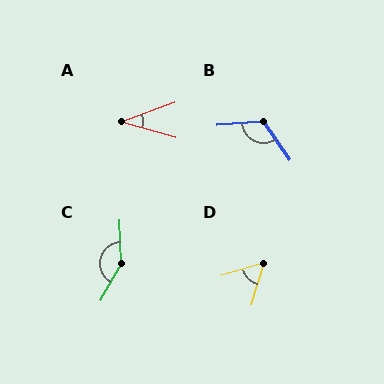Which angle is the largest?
C, at approximately 148 degrees.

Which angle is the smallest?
A, at approximately 35 degrees.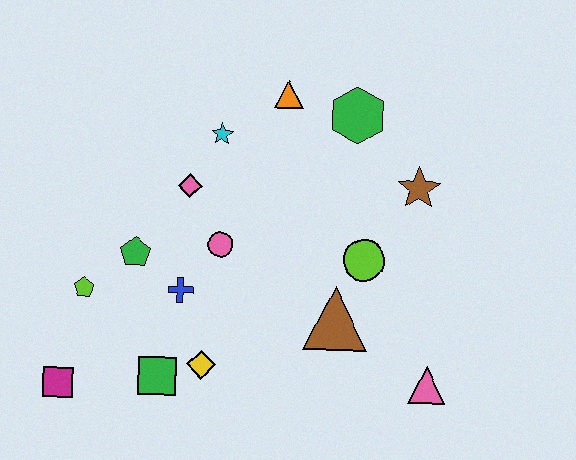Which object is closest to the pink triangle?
The brown triangle is closest to the pink triangle.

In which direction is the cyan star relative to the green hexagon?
The cyan star is to the left of the green hexagon.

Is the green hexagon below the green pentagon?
No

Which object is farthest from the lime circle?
The magenta square is farthest from the lime circle.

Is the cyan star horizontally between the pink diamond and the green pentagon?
No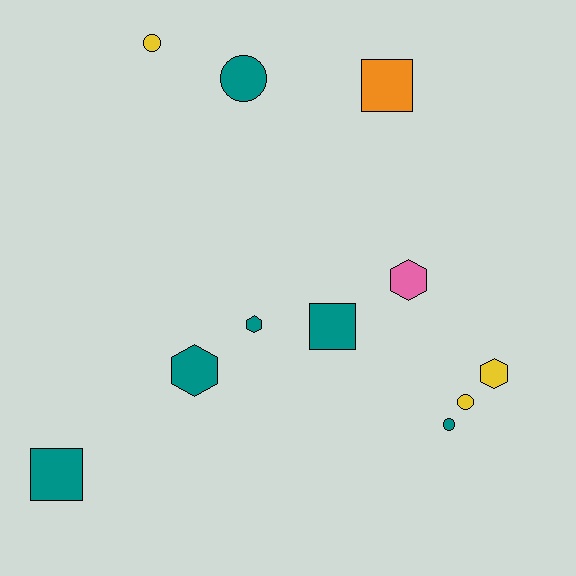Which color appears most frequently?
Teal, with 6 objects.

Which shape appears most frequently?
Hexagon, with 4 objects.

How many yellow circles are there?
There are 2 yellow circles.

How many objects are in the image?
There are 11 objects.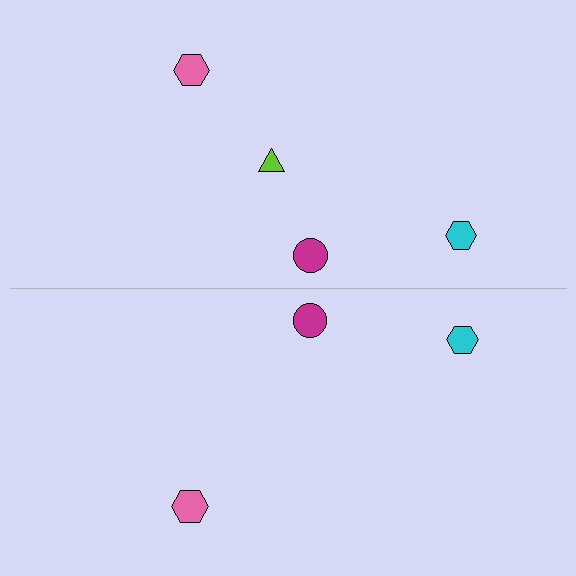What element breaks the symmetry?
A lime triangle is missing from the bottom side.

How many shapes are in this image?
There are 7 shapes in this image.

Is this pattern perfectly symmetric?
No, the pattern is not perfectly symmetric. A lime triangle is missing from the bottom side.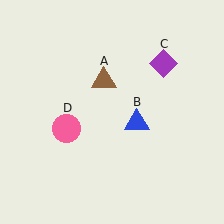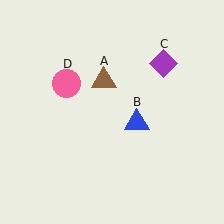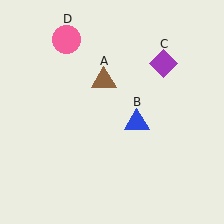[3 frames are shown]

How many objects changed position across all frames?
1 object changed position: pink circle (object D).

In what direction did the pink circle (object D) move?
The pink circle (object D) moved up.